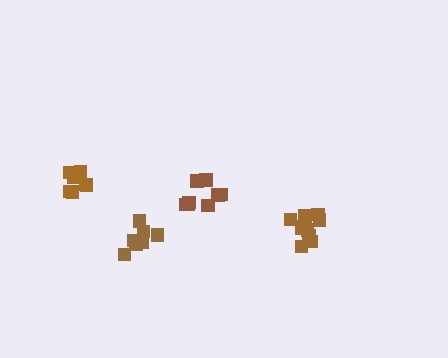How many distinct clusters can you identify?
There are 4 distinct clusters.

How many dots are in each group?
Group 1: 11 dots, Group 2: 8 dots, Group 3: 9 dots, Group 4: 7 dots (35 total).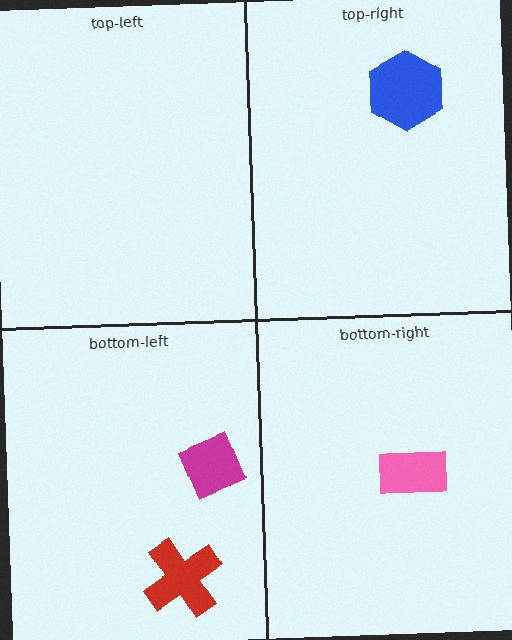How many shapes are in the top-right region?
1.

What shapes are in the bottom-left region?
The red cross, the magenta square.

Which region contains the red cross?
The bottom-left region.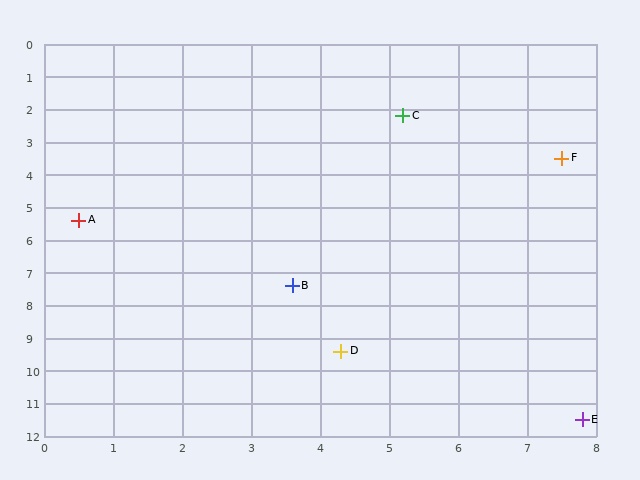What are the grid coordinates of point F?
Point F is at approximately (7.5, 3.5).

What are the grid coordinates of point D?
Point D is at approximately (4.3, 9.4).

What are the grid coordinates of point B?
Point B is at approximately (3.6, 7.4).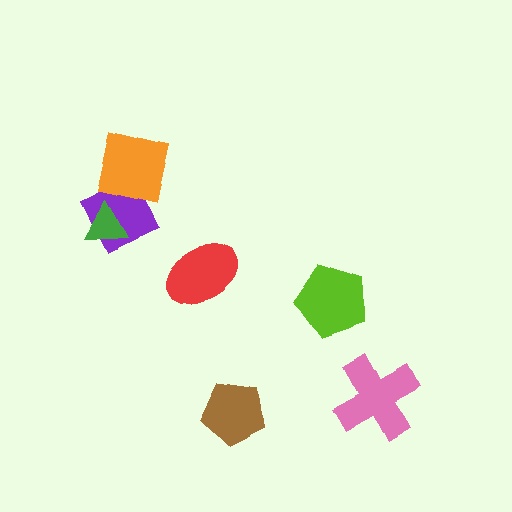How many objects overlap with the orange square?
1 object overlaps with the orange square.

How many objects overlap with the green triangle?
1 object overlaps with the green triangle.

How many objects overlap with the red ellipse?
0 objects overlap with the red ellipse.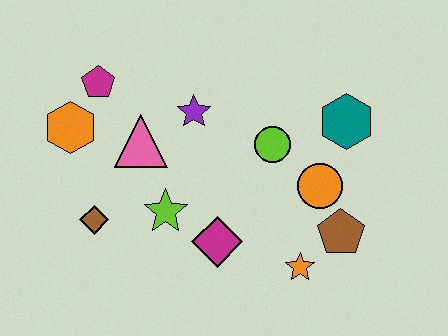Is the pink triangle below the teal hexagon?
Yes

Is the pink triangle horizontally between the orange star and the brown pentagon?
No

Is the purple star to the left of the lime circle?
Yes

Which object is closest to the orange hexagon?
The magenta pentagon is closest to the orange hexagon.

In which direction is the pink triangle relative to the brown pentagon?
The pink triangle is to the left of the brown pentagon.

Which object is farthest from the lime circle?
The orange hexagon is farthest from the lime circle.